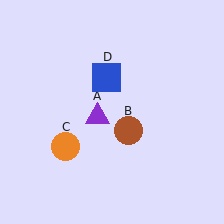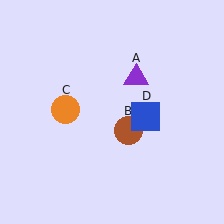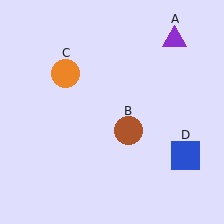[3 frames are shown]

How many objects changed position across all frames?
3 objects changed position: purple triangle (object A), orange circle (object C), blue square (object D).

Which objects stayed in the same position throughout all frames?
Brown circle (object B) remained stationary.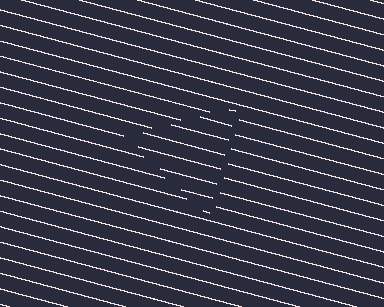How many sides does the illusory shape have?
3 sides — the line-ends trace a triangle.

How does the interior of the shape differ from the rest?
The interior of the shape contains the same grating, shifted by half a period — the contour is defined by the phase discontinuity where line-ends from the inner and outer gratings abut.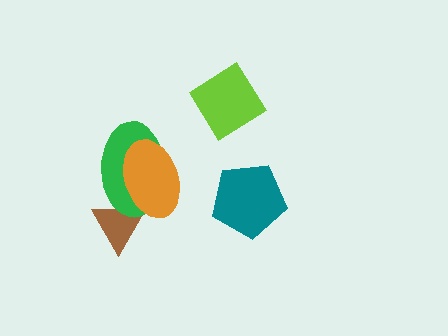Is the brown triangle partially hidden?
Yes, it is partially covered by another shape.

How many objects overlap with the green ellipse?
2 objects overlap with the green ellipse.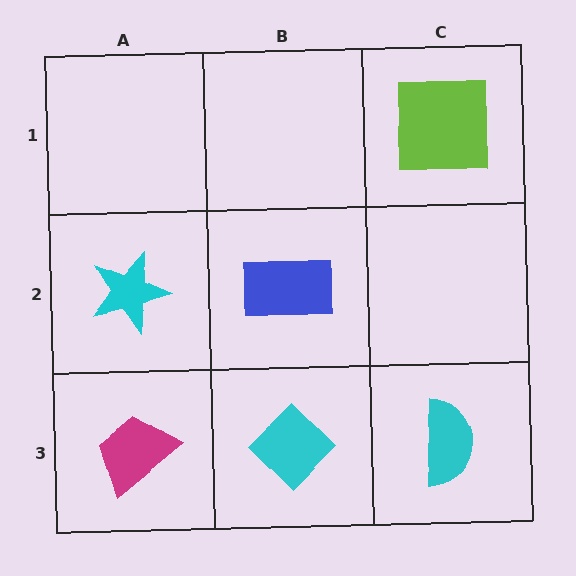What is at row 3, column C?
A cyan semicircle.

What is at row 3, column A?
A magenta trapezoid.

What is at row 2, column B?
A blue rectangle.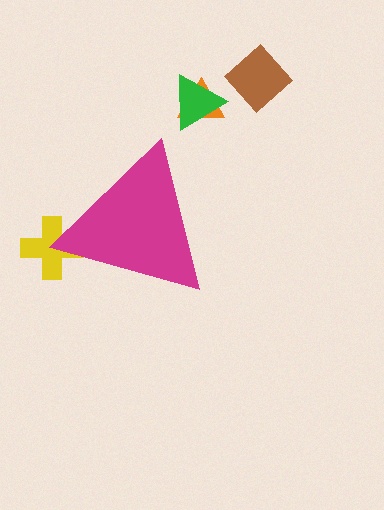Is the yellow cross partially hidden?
Yes, the yellow cross is partially hidden behind the magenta triangle.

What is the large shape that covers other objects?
A magenta triangle.